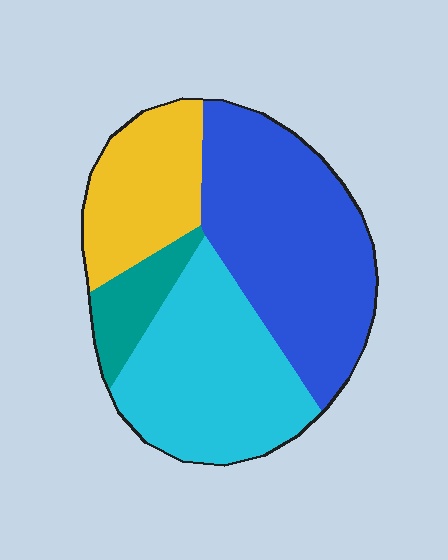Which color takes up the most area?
Blue, at roughly 40%.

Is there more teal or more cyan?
Cyan.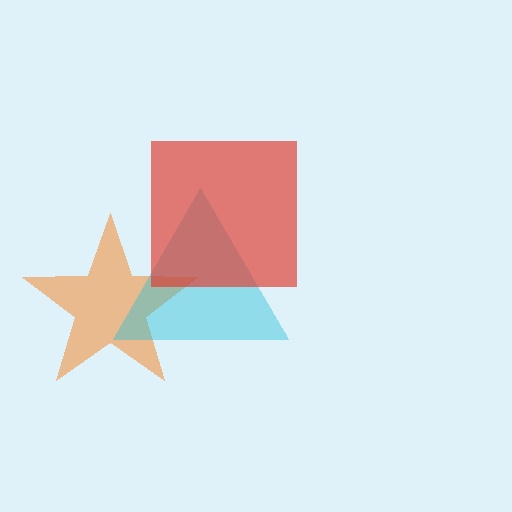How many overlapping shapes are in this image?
There are 3 overlapping shapes in the image.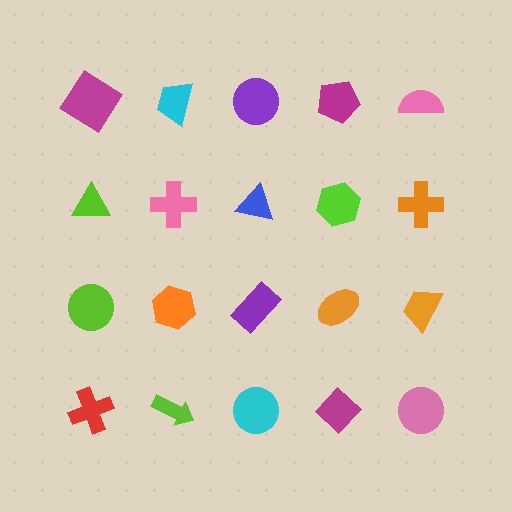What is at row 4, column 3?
A cyan circle.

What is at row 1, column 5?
A pink semicircle.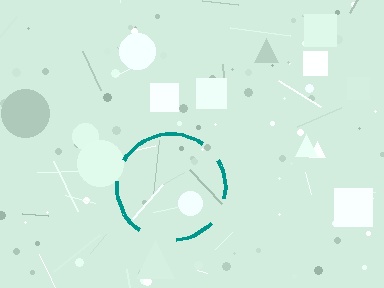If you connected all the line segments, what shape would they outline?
They would outline a circle.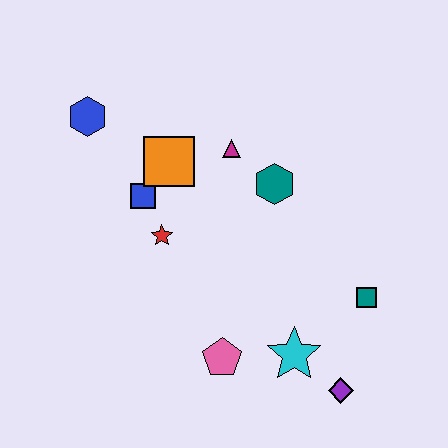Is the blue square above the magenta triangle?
No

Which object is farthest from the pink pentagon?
The blue hexagon is farthest from the pink pentagon.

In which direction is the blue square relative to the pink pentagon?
The blue square is above the pink pentagon.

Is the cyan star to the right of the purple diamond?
No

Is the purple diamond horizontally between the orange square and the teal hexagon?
No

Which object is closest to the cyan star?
The purple diamond is closest to the cyan star.